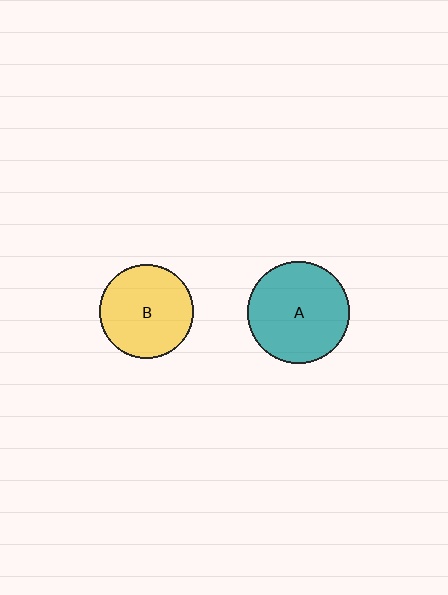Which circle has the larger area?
Circle A (teal).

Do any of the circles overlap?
No, none of the circles overlap.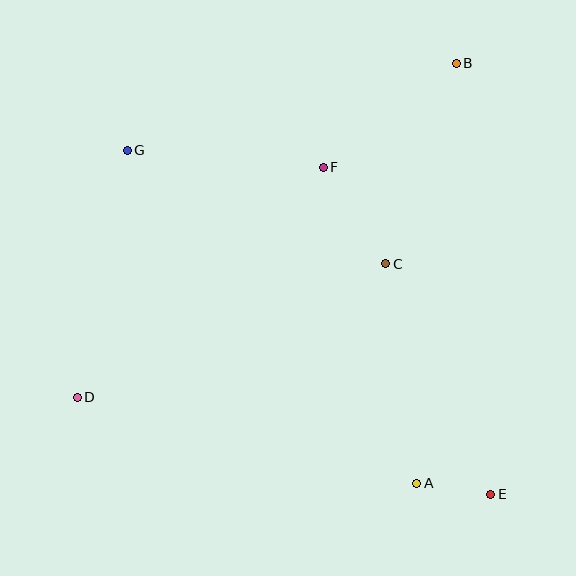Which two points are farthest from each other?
Points B and D are farthest from each other.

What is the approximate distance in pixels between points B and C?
The distance between B and C is approximately 213 pixels.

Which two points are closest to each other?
Points A and E are closest to each other.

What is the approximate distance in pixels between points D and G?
The distance between D and G is approximately 252 pixels.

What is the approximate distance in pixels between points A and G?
The distance between A and G is approximately 441 pixels.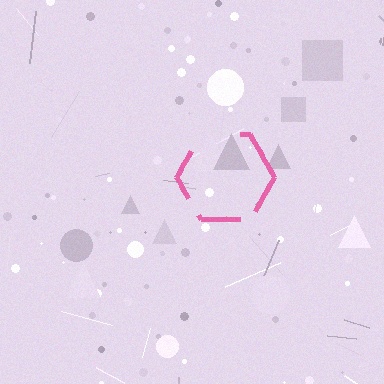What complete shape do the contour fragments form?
The contour fragments form a hexagon.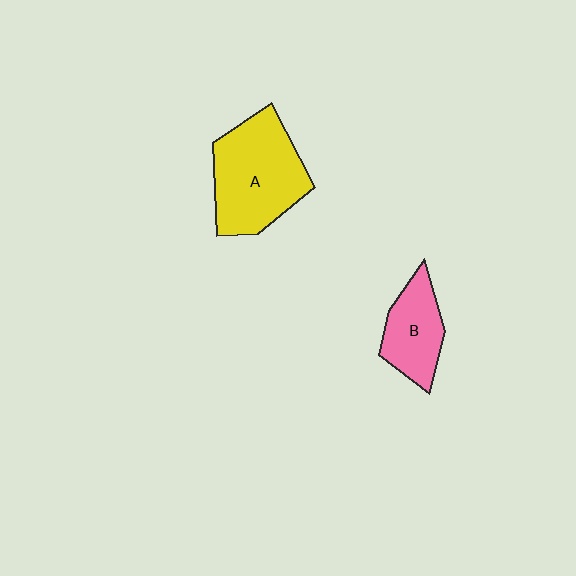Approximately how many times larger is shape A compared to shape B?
Approximately 1.7 times.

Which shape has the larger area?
Shape A (yellow).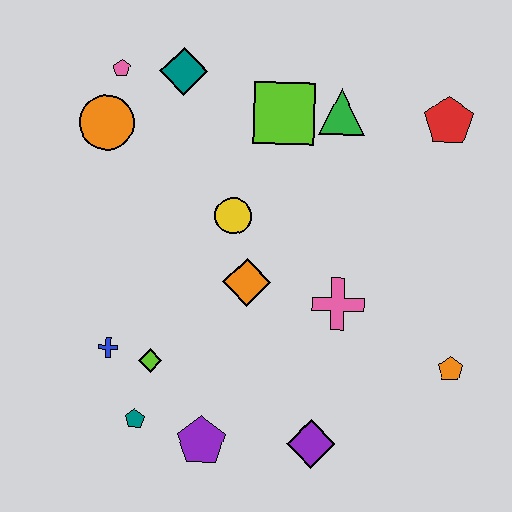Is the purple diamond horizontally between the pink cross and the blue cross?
Yes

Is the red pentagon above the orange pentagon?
Yes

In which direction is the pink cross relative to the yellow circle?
The pink cross is to the right of the yellow circle.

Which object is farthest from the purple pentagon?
The red pentagon is farthest from the purple pentagon.